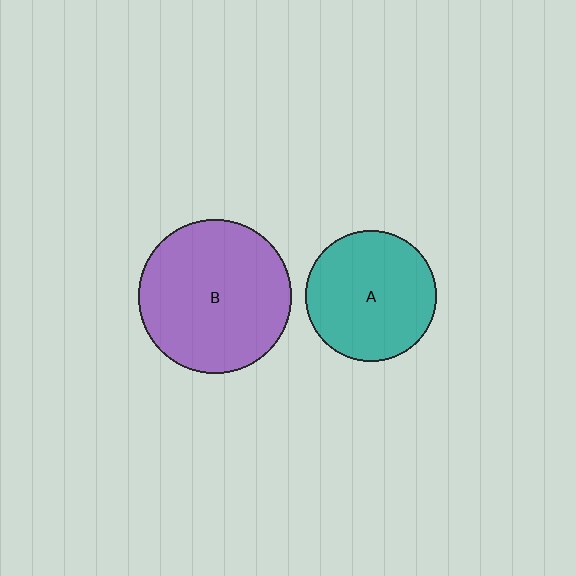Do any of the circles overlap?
No, none of the circles overlap.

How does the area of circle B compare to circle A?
Approximately 1.4 times.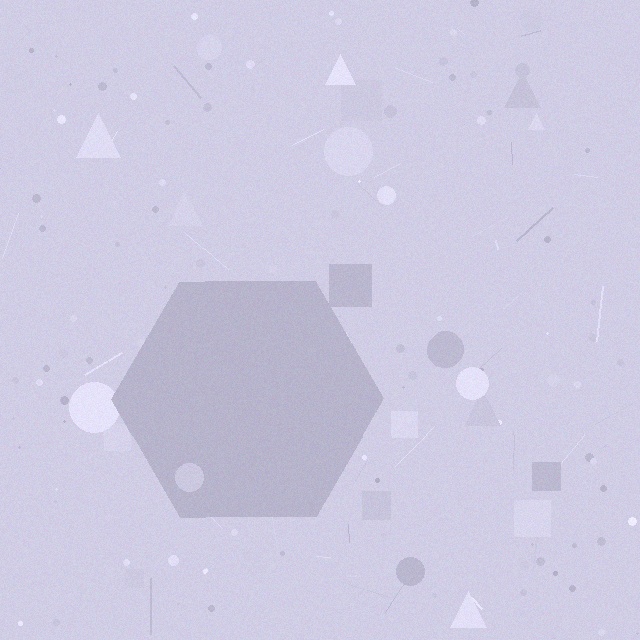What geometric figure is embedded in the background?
A hexagon is embedded in the background.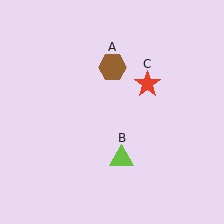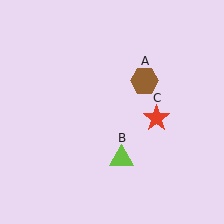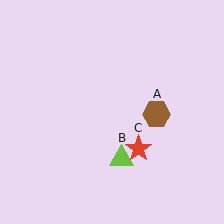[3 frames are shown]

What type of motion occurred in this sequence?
The brown hexagon (object A), red star (object C) rotated clockwise around the center of the scene.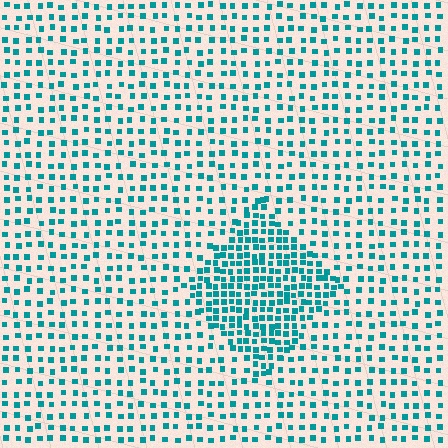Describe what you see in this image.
The image contains small teal elements arranged at two different densities. A diamond-shaped region is visible where the elements are more densely packed than the surrounding area.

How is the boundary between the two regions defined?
The boundary is defined by a change in element density (approximately 2.1x ratio). All elements are the same color, size, and shape.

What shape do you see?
I see a diamond.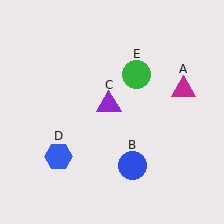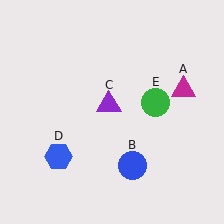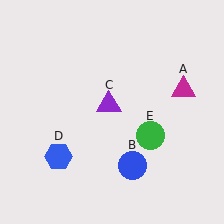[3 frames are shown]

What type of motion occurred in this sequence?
The green circle (object E) rotated clockwise around the center of the scene.